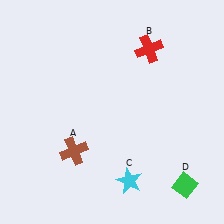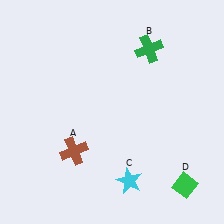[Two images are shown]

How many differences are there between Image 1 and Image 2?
There is 1 difference between the two images.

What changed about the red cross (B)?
In Image 1, B is red. In Image 2, it changed to green.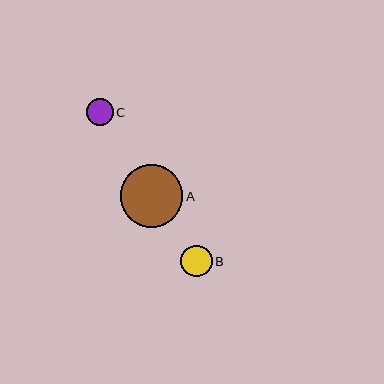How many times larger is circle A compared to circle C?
Circle A is approximately 2.3 times the size of circle C.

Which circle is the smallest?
Circle C is the smallest with a size of approximately 27 pixels.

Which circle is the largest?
Circle A is the largest with a size of approximately 62 pixels.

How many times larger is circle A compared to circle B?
Circle A is approximately 2.0 times the size of circle B.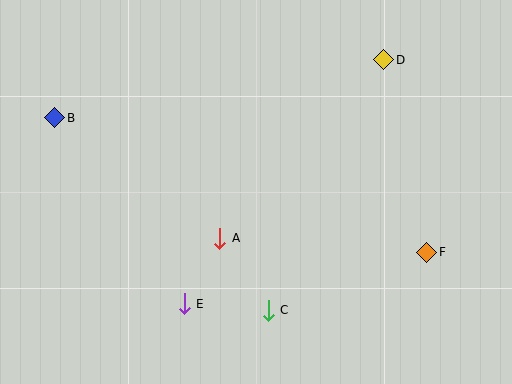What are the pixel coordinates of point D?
Point D is at (384, 60).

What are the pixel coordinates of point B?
Point B is at (55, 118).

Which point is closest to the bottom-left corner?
Point E is closest to the bottom-left corner.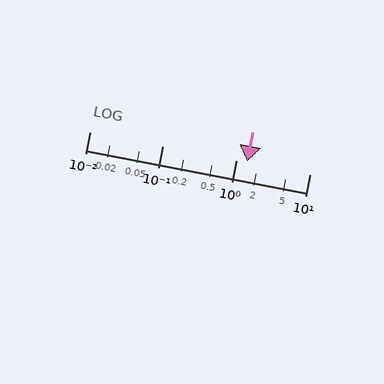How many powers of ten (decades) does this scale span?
The scale spans 3 decades, from 0.01 to 10.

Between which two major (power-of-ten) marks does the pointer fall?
The pointer is between 1 and 10.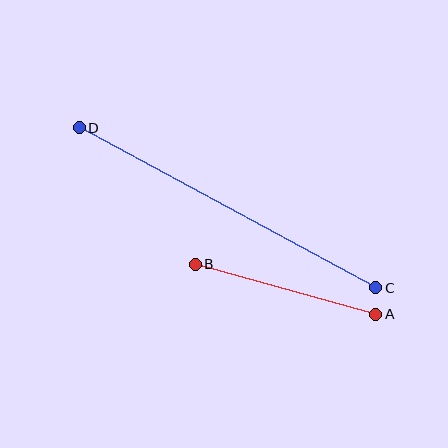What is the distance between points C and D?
The distance is approximately 337 pixels.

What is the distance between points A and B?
The distance is approximately 188 pixels.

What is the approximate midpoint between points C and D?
The midpoint is at approximately (227, 208) pixels.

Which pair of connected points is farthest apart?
Points C and D are farthest apart.